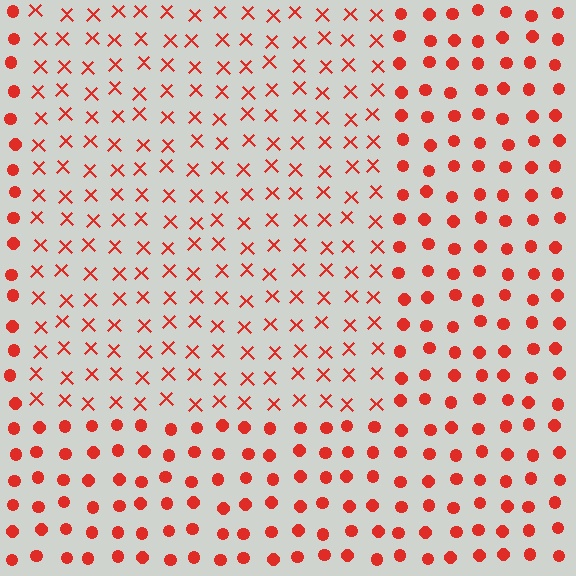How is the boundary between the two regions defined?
The boundary is defined by a change in element shape: X marks inside vs. circles outside. All elements share the same color and spacing.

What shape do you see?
I see a rectangle.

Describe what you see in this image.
The image is filled with small red elements arranged in a uniform grid. A rectangle-shaped region contains X marks, while the surrounding area contains circles. The boundary is defined purely by the change in element shape.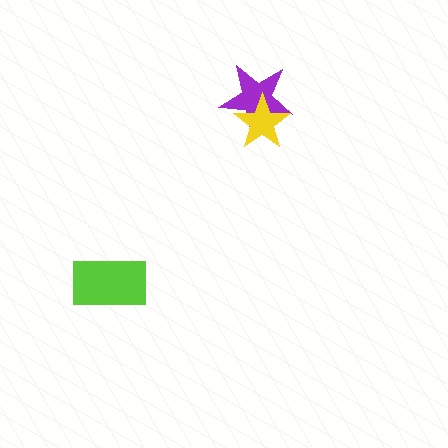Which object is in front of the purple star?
The yellow star is in front of the purple star.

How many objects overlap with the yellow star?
1 object overlaps with the yellow star.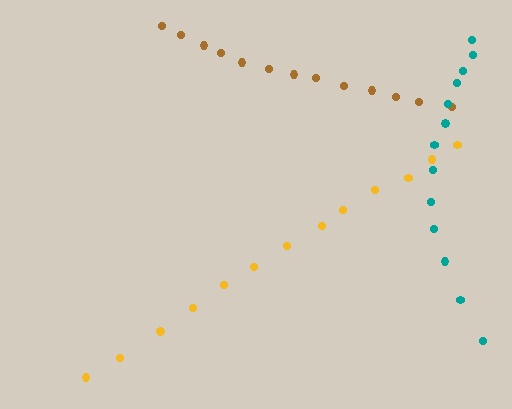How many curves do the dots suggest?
There are 3 distinct paths.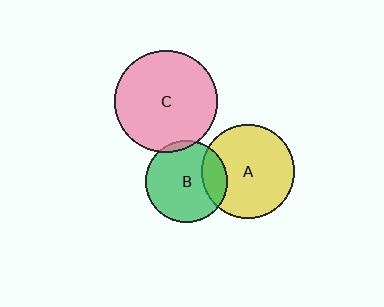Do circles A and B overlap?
Yes.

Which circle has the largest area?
Circle C (pink).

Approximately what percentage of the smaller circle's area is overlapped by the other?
Approximately 20%.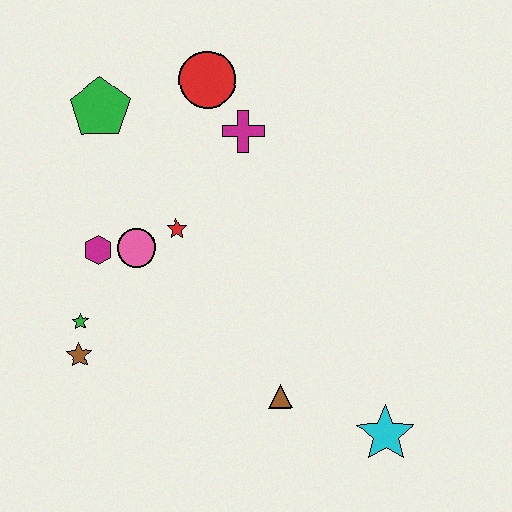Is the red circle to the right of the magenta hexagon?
Yes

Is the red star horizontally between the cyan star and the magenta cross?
No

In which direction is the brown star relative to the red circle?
The brown star is below the red circle.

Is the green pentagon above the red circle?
No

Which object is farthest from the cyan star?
The green pentagon is farthest from the cyan star.